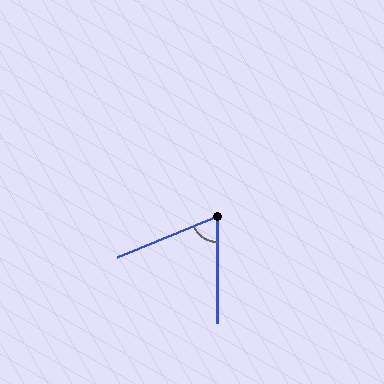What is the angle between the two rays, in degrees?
Approximately 68 degrees.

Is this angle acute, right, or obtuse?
It is acute.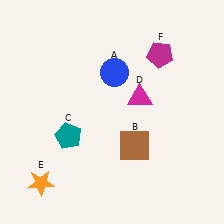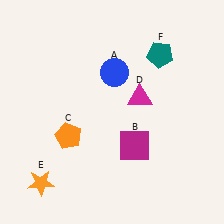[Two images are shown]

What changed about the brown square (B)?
In Image 1, B is brown. In Image 2, it changed to magenta.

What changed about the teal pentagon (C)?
In Image 1, C is teal. In Image 2, it changed to orange.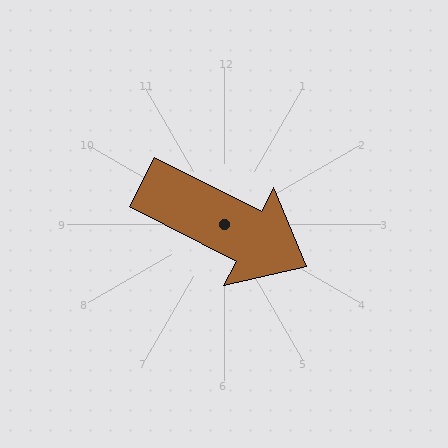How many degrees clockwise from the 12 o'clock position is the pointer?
Approximately 117 degrees.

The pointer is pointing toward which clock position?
Roughly 4 o'clock.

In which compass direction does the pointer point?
Southeast.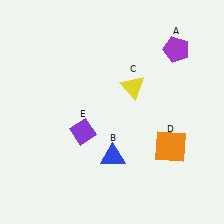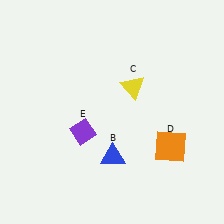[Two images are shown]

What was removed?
The purple pentagon (A) was removed in Image 2.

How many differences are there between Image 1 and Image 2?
There is 1 difference between the two images.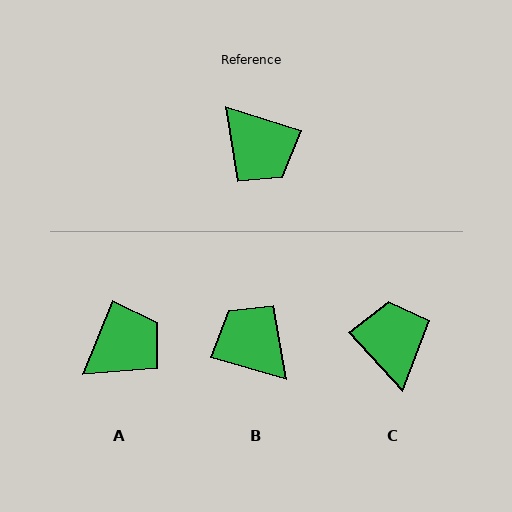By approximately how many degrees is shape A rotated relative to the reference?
Approximately 86 degrees counter-clockwise.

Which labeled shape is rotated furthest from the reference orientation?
B, about 178 degrees away.